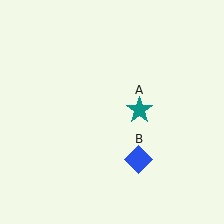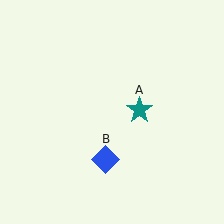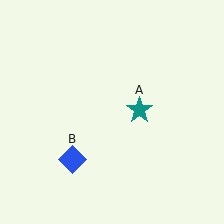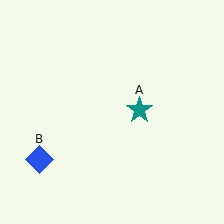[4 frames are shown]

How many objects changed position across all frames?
1 object changed position: blue diamond (object B).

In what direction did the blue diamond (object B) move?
The blue diamond (object B) moved left.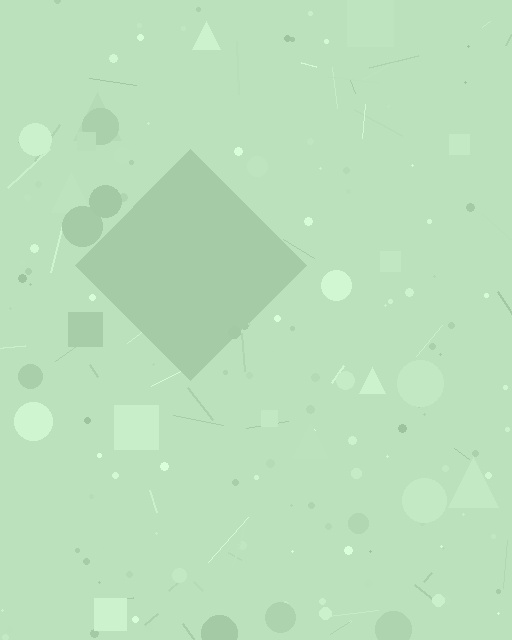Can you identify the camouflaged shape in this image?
The camouflaged shape is a diamond.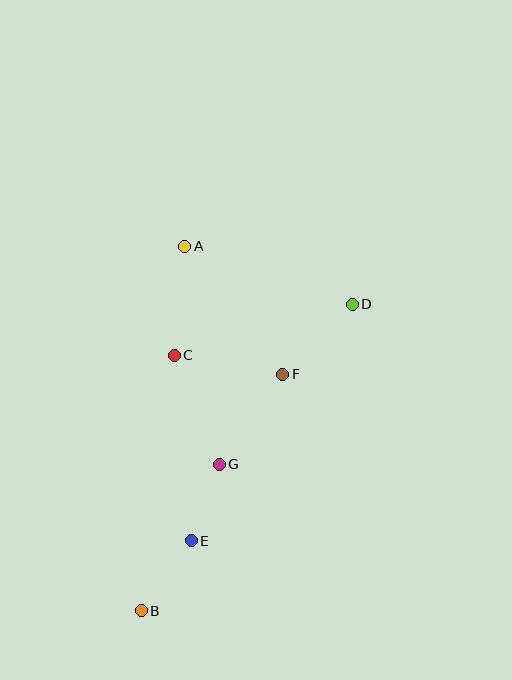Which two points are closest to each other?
Points E and G are closest to each other.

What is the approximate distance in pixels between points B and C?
The distance between B and C is approximately 258 pixels.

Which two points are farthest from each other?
Points B and D are farthest from each other.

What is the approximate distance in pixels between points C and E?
The distance between C and E is approximately 186 pixels.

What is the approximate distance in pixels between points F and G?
The distance between F and G is approximately 110 pixels.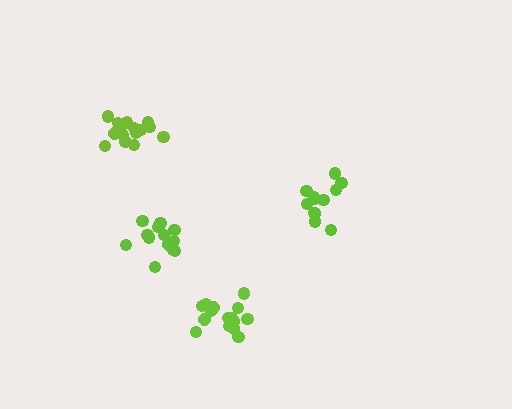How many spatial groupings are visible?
There are 4 spatial groupings.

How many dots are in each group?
Group 1: 14 dots, Group 2: 16 dots, Group 3: 12 dots, Group 4: 15 dots (57 total).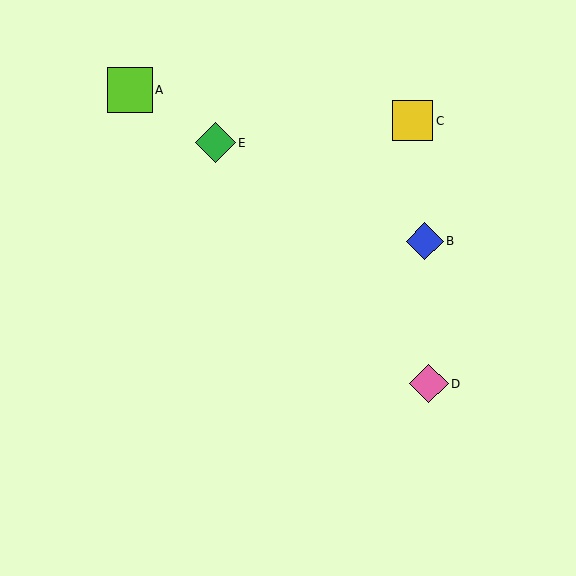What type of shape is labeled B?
Shape B is a blue diamond.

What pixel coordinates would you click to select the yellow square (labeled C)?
Click at (413, 121) to select the yellow square C.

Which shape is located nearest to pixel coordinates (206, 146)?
The green diamond (labeled E) at (215, 143) is nearest to that location.